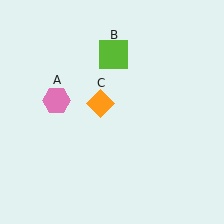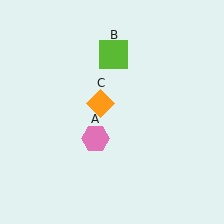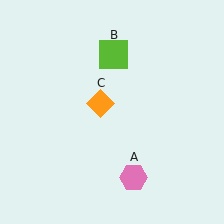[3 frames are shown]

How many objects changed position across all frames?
1 object changed position: pink hexagon (object A).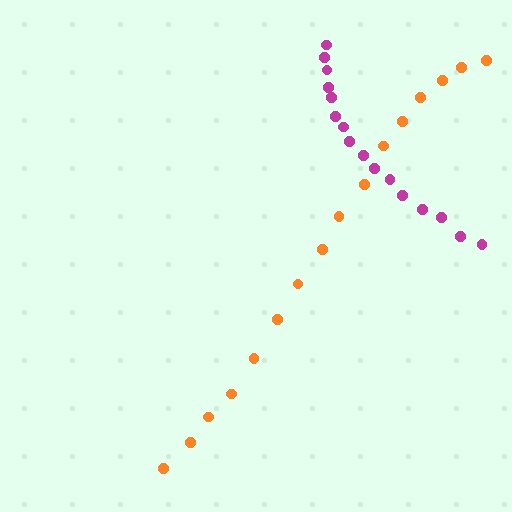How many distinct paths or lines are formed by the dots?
There are 2 distinct paths.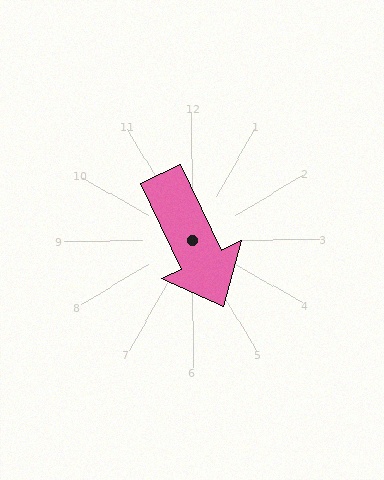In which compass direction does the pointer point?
Southeast.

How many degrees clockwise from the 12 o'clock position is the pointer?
Approximately 155 degrees.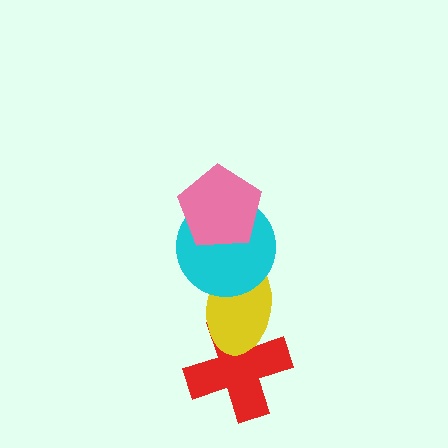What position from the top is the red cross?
The red cross is 4th from the top.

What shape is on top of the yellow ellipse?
The cyan circle is on top of the yellow ellipse.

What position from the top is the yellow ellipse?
The yellow ellipse is 3rd from the top.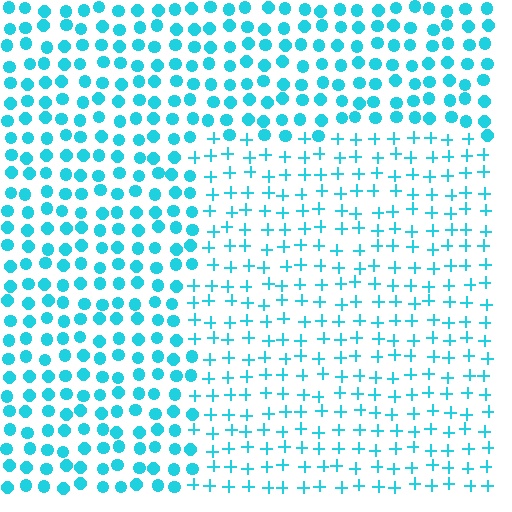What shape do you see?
I see a rectangle.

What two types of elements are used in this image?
The image uses plus signs inside the rectangle region and circles outside it.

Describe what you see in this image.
The image is filled with small cyan elements arranged in a uniform grid. A rectangle-shaped region contains plus signs, while the surrounding area contains circles. The boundary is defined purely by the change in element shape.